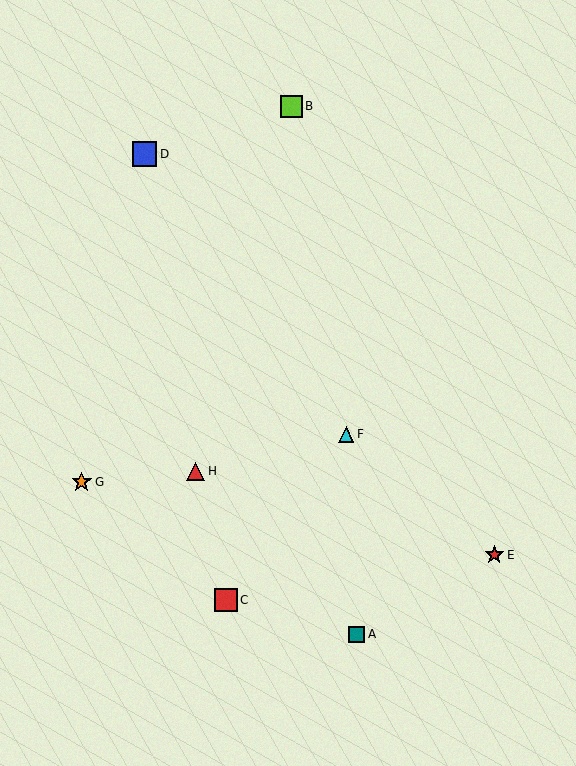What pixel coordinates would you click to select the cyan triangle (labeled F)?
Click at (346, 434) to select the cyan triangle F.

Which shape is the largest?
The blue square (labeled D) is the largest.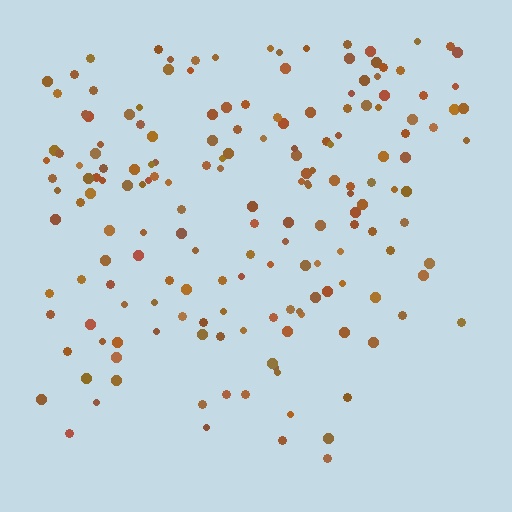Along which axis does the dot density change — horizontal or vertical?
Vertical.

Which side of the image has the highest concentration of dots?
The top.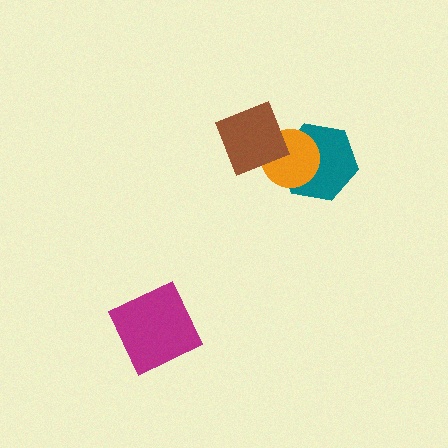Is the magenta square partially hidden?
No, no other shape covers it.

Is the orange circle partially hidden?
Yes, it is partially covered by another shape.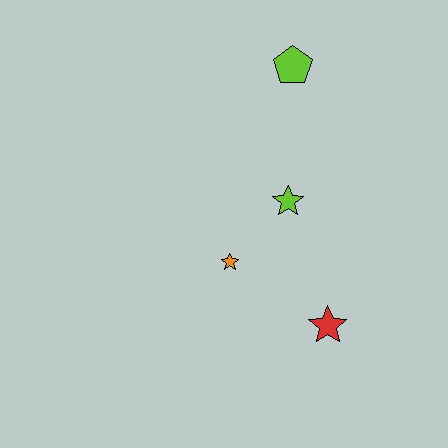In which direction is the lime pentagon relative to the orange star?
The lime pentagon is above the orange star.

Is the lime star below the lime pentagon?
Yes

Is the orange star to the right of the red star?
No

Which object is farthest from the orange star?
The lime pentagon is farthest from the orange star.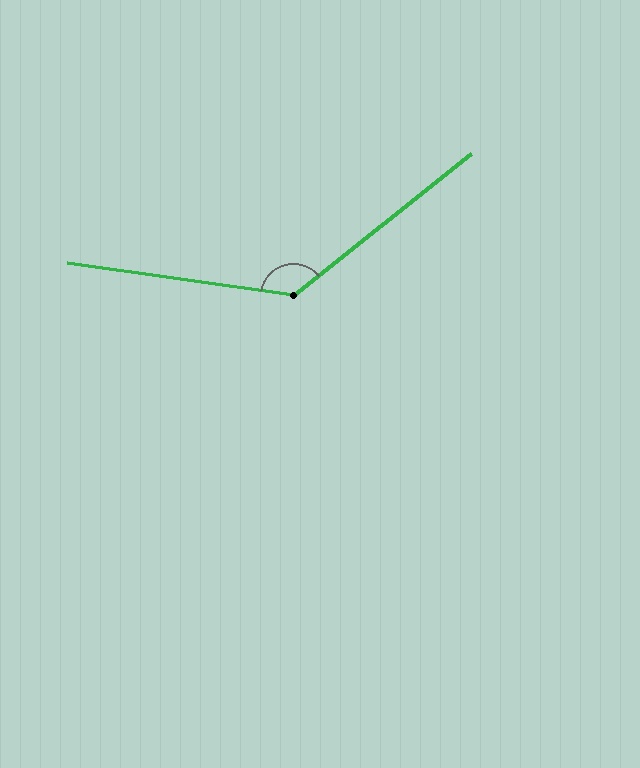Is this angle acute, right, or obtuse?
It is obtuse.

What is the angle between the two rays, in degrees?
Approximately 133 degrees.